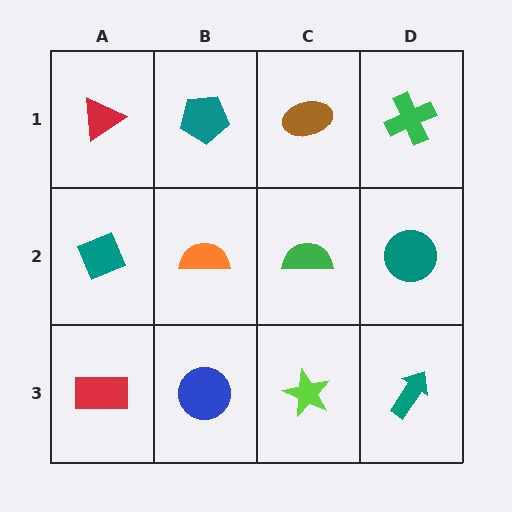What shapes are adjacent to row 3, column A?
A teal diamond (row 2, column A), a blue circle (row 3, column B).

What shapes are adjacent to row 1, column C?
A green semicircle (row 2, column C), a teal pentagon (row 1, column B), a green cross (row 1, column D).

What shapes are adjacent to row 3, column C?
A green semicircle (row 2, column C), a blue circle (row 3, column B), a teal arrow (row 3, column D).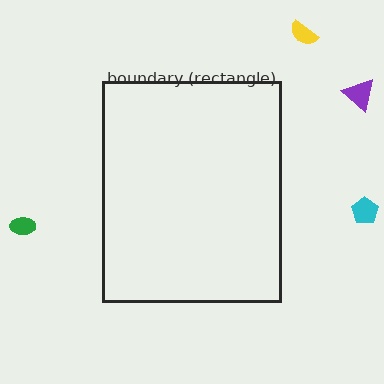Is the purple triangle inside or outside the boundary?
Outside.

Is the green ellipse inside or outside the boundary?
Outside.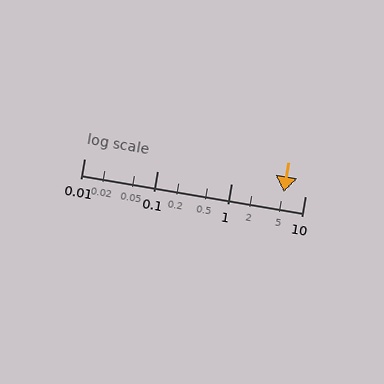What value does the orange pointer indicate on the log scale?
The pointer indicates approximately 5.1.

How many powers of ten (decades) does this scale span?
The scale spans 3 decades, from 0.01 to 10.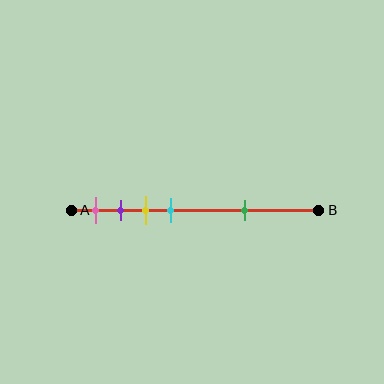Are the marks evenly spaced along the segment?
No, the marks are not evenly spaced.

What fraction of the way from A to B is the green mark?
The green mark is approximately 70% (0.7) of the way from A to B.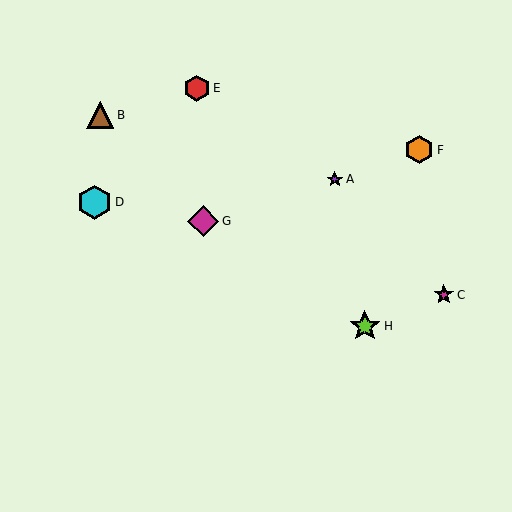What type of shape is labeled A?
Shape A is a purple star.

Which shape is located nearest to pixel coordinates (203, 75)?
The red hexagon (labeled E) at (197, 88) is nearest to that location.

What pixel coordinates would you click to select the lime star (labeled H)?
Click at (365, 326) to select the lime star H.